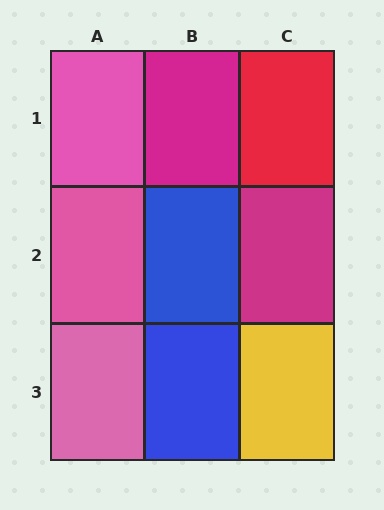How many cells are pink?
3 cells are pink.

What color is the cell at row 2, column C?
Magenta.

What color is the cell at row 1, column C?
Red.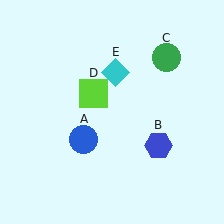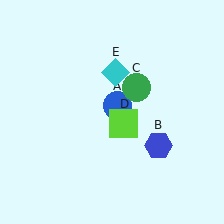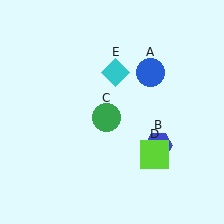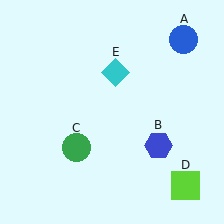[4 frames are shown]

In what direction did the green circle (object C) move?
The green circle (object C) moved down and to the left.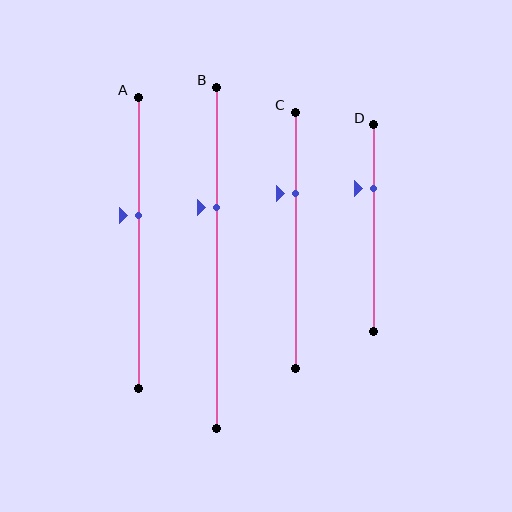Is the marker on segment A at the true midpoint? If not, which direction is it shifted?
No, the marker on segment A is shifted upward by about 10% of the segment length.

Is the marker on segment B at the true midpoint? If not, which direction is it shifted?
No, the marker on segment B is shifted upward by about 15% of the segment length.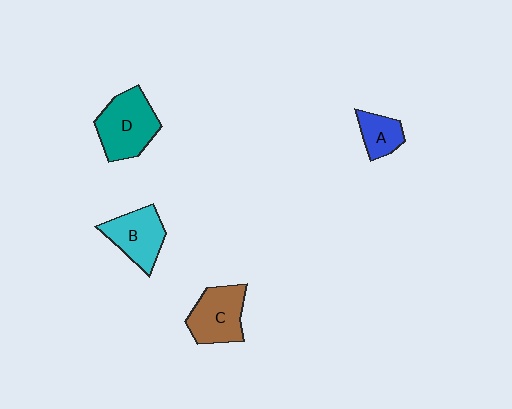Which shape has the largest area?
Shape D (teal).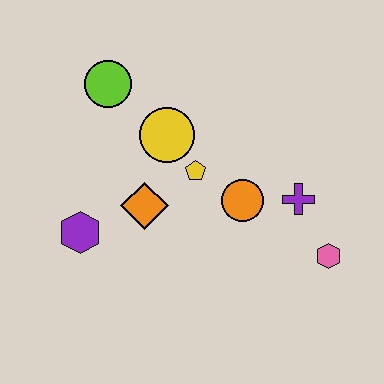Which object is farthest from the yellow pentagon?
The pink hexagon is farthest from the yellow pentagon.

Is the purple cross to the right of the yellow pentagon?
Yes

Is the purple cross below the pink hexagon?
No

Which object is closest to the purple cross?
The orange circle is closest to the purple cross.